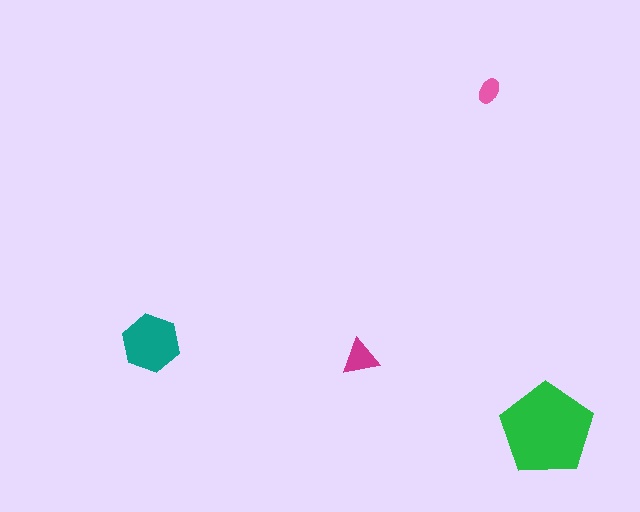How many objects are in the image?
There are 4 objects in the image.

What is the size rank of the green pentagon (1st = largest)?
1st.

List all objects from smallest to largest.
The pink ellipse, the magenta triangle, the teal hexagon, the green pentagon.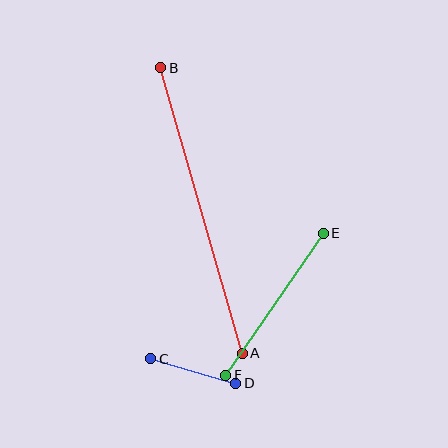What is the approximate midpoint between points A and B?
The midpoint is at approximately (201, 211) pixels.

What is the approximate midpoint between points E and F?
The midpoint is at approximately (275, 304) pixels.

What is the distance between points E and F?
The distance is approximately 172 pixels.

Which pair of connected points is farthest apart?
Points A and B are farthest apart.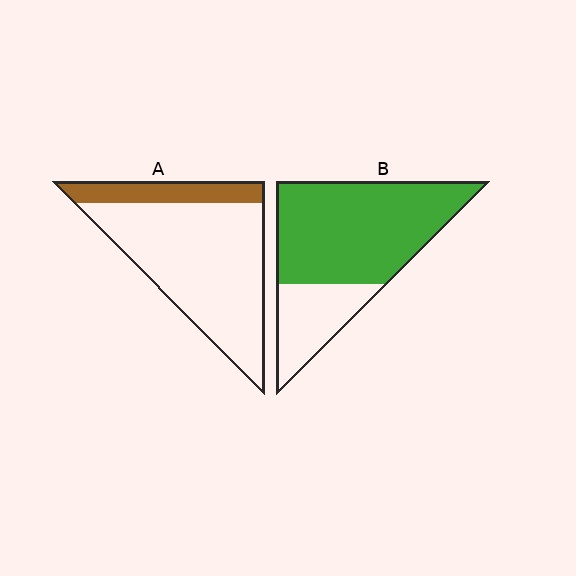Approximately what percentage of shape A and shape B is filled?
A is approximately 20% and B is approximately 75%.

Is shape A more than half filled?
No.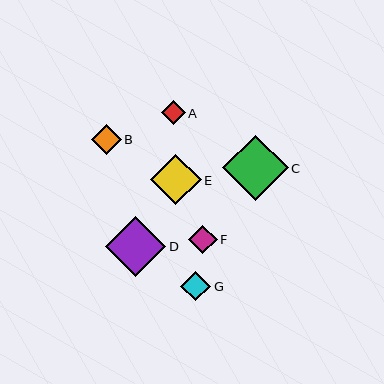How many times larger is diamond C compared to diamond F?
Diamond C is approximately 2.3 times the size of diamond F.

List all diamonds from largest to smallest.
From largest to smallest: C, D, E, G, B, F, A.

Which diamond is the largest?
Diamond C is the largest with a size of approximately 66 pixels.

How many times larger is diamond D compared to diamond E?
Diamond D is approximately 1.2 times the size of diamond E.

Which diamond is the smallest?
Diamond A is the smallest with a size of approximately 24 pixels.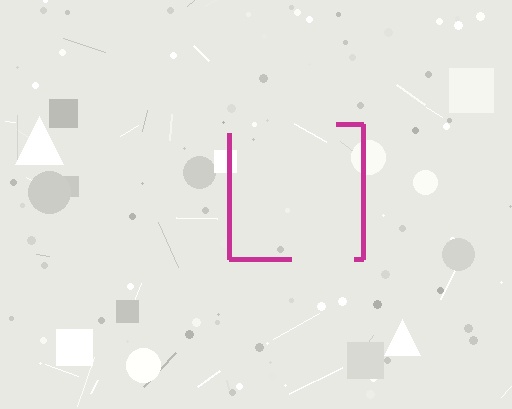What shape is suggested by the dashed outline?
The dashed outline suggests a square.